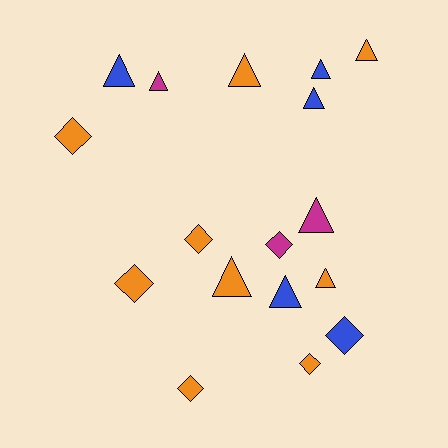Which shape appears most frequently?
Triangle, with 10 objects.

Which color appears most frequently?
Orange, with 9 objects.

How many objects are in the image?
There are 17 objects.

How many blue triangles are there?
There are 4 blue triangles.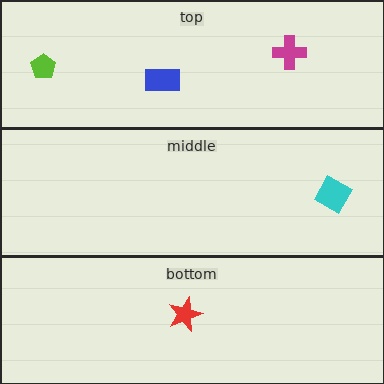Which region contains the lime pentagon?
The top region.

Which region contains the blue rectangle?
The top region.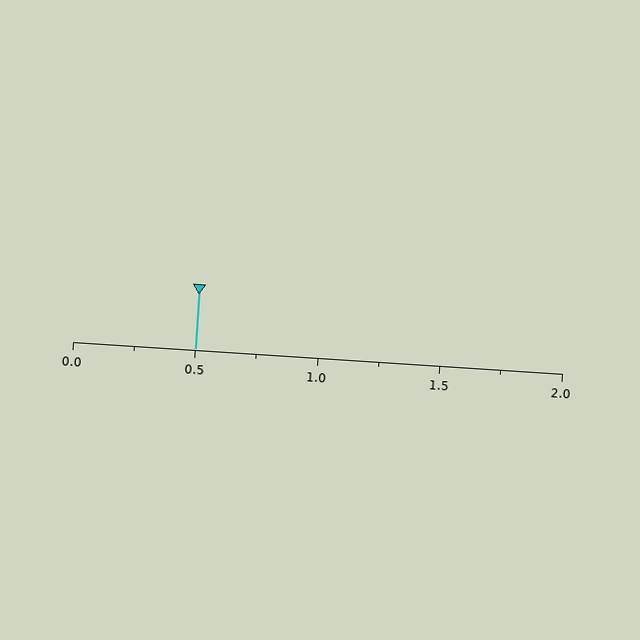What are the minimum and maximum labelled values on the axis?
The axis runs from 0.0 to 2.0.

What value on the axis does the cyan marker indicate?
The marker indicates approximately 0.5.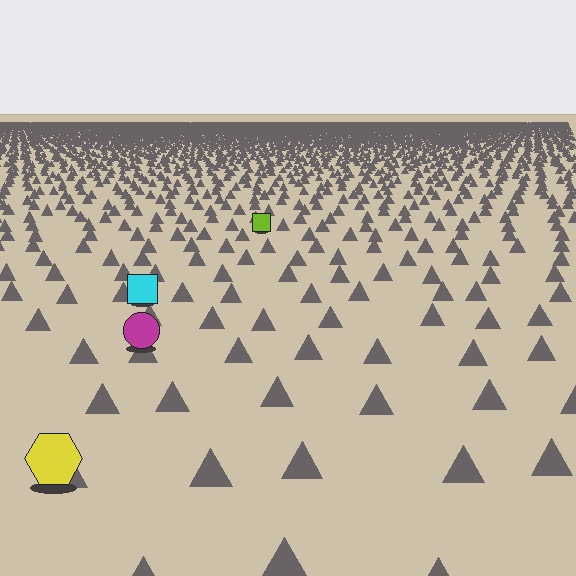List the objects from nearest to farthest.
From nearest to farthest: the yellow hexagon, the magenta circle, the cyan square, the lime square.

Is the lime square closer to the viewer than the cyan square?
No. The cyan square is closer — you can tell from the texture gradient: the ground texture is coarser near it.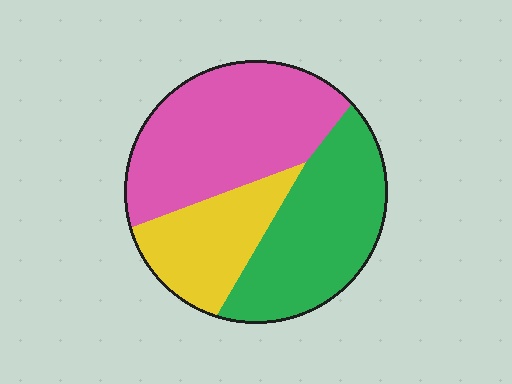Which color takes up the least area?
Yellow, at roughly 20%.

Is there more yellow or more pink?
Pink.